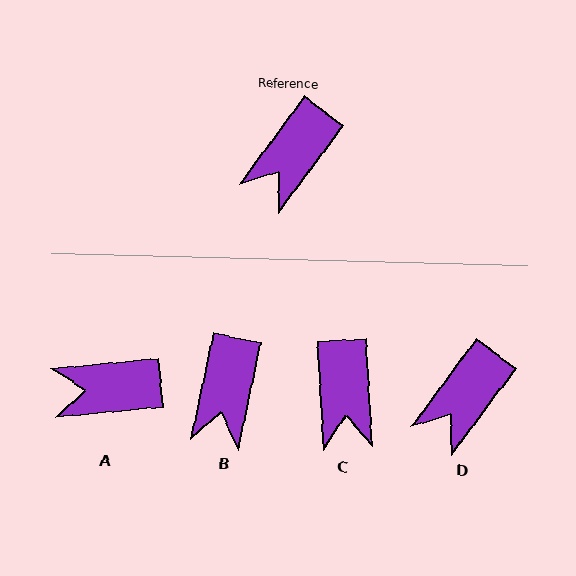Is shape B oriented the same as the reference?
No, it is off by about 24 degrees.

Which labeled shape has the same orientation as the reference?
D.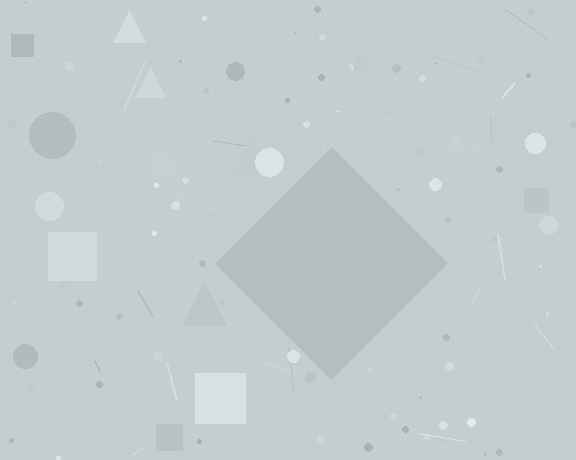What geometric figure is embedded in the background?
A diamond is embedded in the background.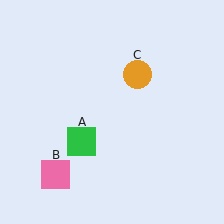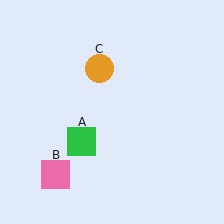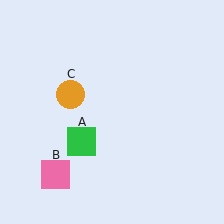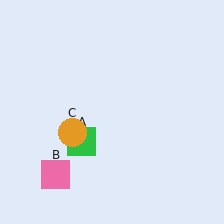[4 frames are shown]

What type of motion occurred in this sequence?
The orange circle (object C) rotated counterclockwise around the center of the scene.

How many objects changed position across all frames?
1 object changed position: orange circle (object C).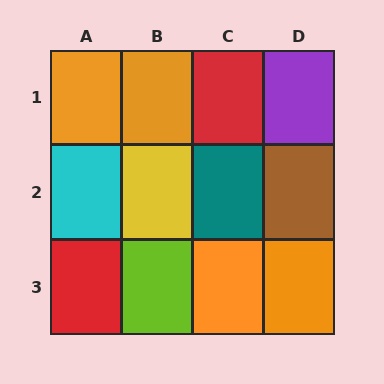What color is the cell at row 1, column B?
Orange.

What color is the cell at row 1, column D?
Purple.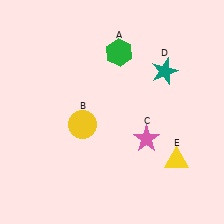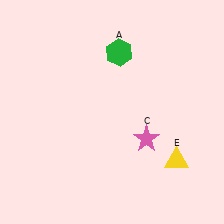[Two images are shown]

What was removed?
The yellow circle (B), the teal star (D) were removed in Image 2.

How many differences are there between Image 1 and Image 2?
There are 2 differences between the two images.